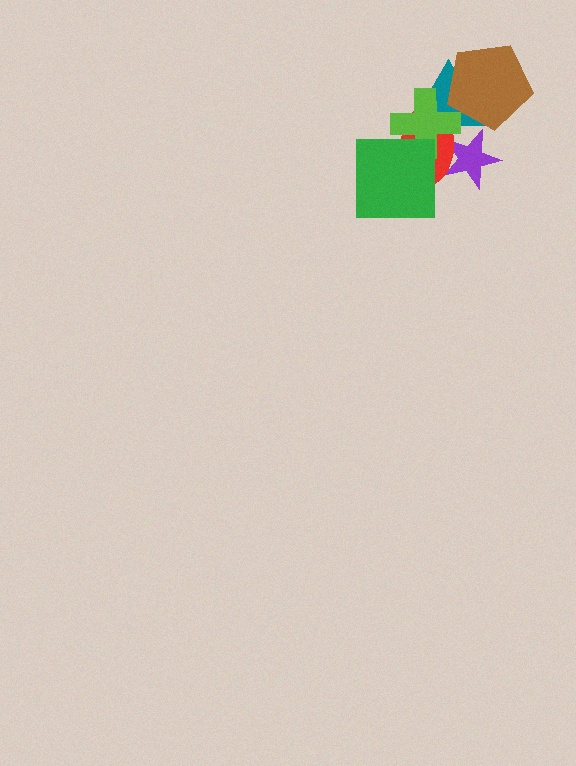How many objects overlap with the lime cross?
4 objects overlap with the lime cross.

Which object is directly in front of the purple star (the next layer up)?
The red ellipse is directly in front of the purple star.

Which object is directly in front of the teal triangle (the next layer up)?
The lime cross is directly in front of the teal triangle.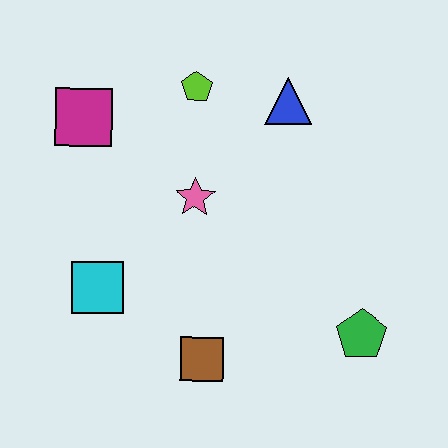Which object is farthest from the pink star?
The green pentagon is farthest from the pink star.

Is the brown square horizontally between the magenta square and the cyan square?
No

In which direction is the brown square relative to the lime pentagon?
The brown square is below the lime pentagon.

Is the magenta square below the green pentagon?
No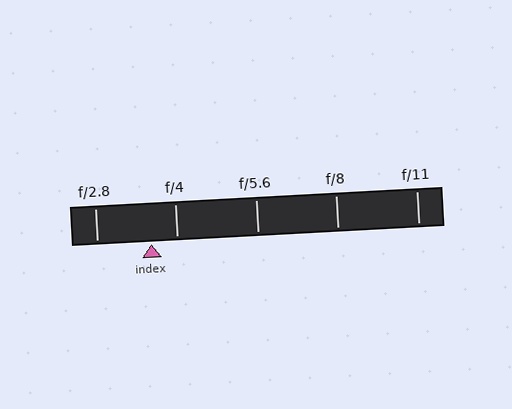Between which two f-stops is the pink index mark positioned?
The index mark is between f/2.8 and f/4.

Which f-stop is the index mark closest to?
The index mark is closest to f/4.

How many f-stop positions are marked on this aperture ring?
There are 5 f-stop positions marked.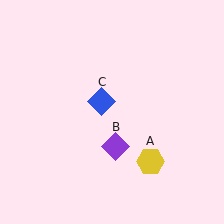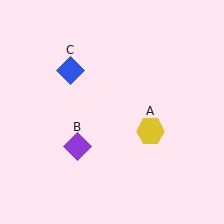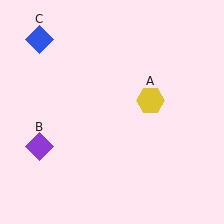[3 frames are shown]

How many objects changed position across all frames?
3 objects changed position: yellow hexagon (object A), purple diamond (object B), blue diamond (object C).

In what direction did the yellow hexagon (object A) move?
The yellow hexagon (object A) moved up.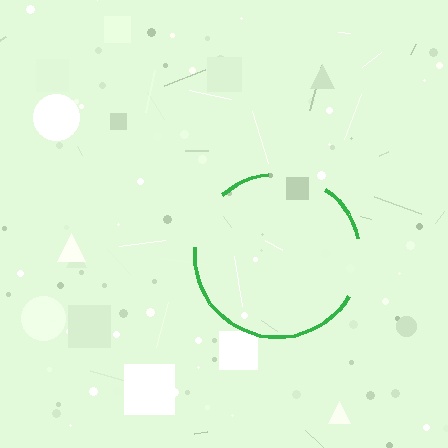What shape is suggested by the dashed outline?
The dashed outline suggests a circle.